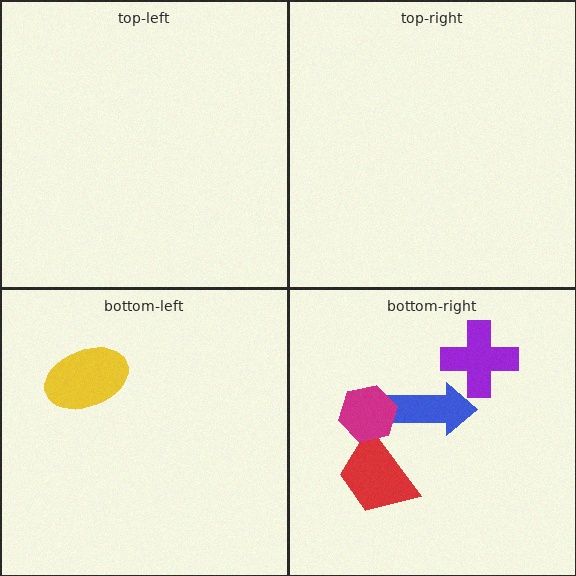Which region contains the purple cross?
The bottom-right region.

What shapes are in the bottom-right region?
The red trapezoid, the purple cross, the blue arrow, the magenta hexagon.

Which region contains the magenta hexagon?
The bottom-right region.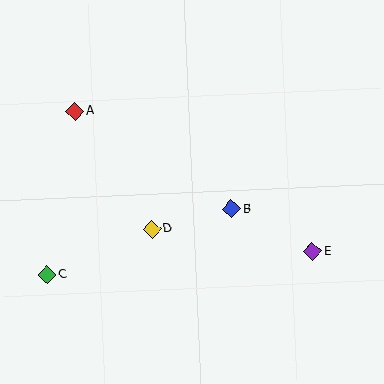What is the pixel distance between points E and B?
The distance between E and B is 91 pixels.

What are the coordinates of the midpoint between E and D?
The midpoint between E and D is at (232, 240).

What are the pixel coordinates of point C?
Point C is at (47, 275).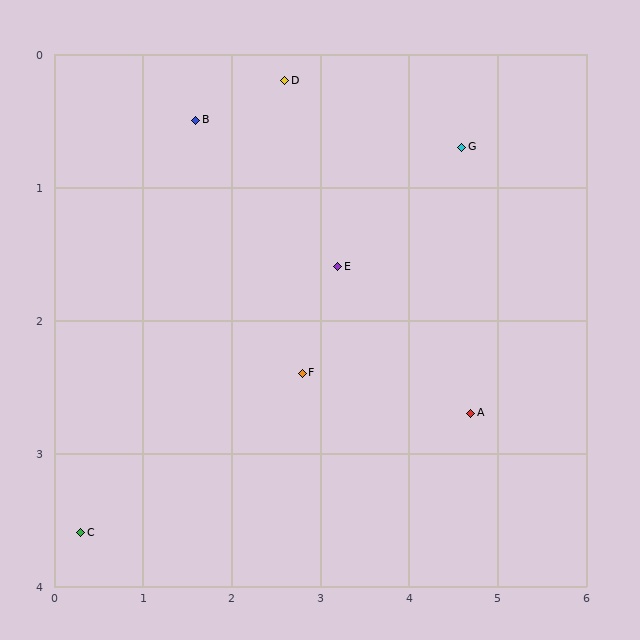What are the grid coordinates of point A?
Point A is at approximately (4.7, 2.7).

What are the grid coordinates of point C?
Point C is at approximately (0.3, 3.6).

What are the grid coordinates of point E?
Point E is at approximately (3.2, 1.6).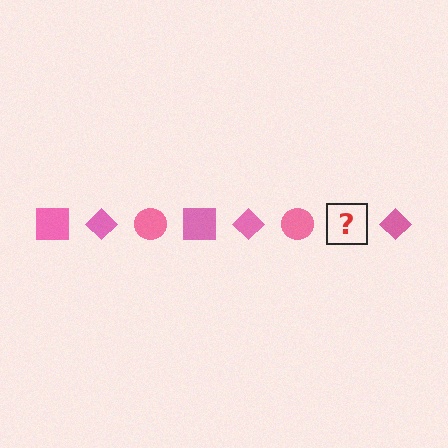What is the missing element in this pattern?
The missing element is a pink square.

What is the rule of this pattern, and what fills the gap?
The rule is that the pattern cycles through square, diamond, circle shapes in pink. The gap should be filled with a pink square.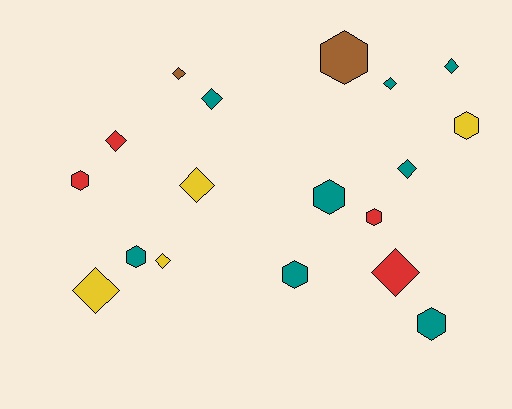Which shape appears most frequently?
Diamond, with 10 objects.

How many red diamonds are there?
There are 2 red diamonds.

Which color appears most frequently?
Teal, with 8 objects.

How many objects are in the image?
There are 18 objects.